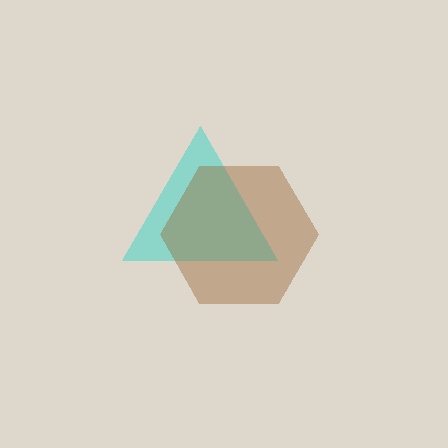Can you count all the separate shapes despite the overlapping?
Yes, there are 2 separate shapes.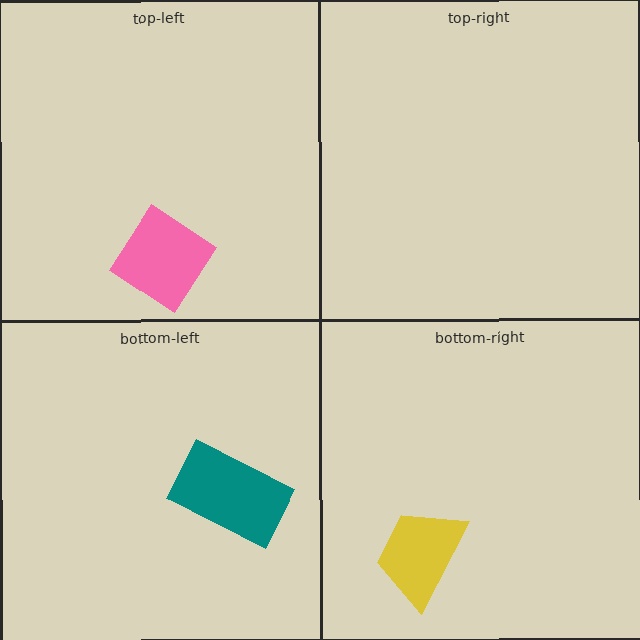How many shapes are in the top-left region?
1.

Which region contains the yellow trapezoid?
The bottom-right region.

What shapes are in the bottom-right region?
The yellow trapezoid.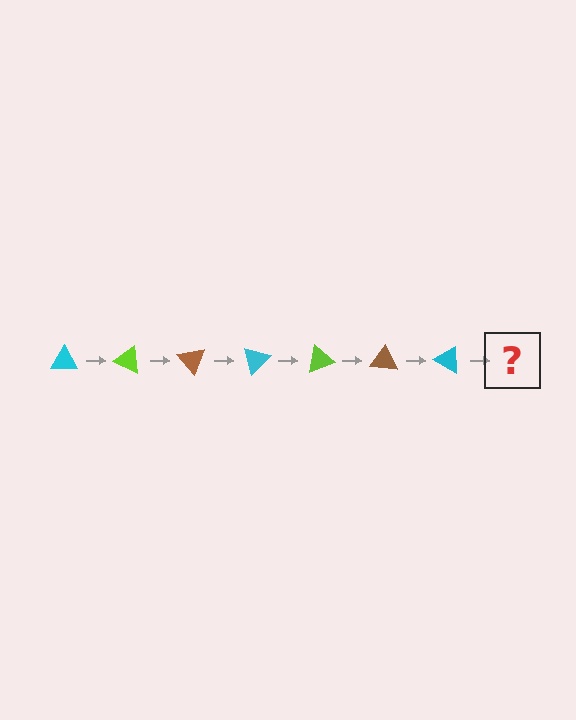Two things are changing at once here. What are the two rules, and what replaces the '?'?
The two rules are that it rotates 25 degrees each step and the color cycles through cyan, lime, and brown. The '?' should be a lime triangle, rotated 175 degrees from the start.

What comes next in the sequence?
The next element should be a lime triangle, rotated 175 degrees from the start.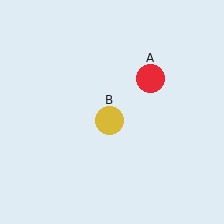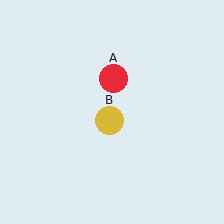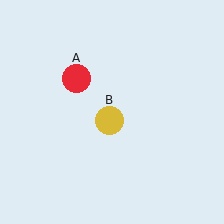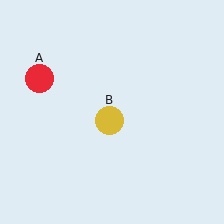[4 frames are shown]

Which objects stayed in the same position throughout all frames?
Yellow circle (object B) remained stationary.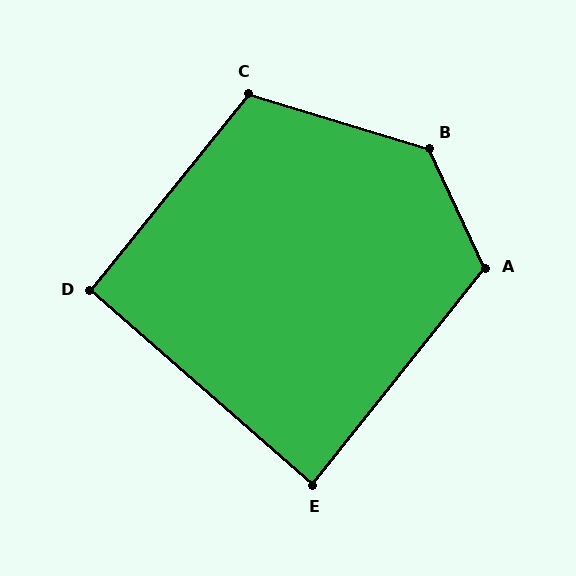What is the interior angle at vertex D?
Approximately 92 degrees (approximately right).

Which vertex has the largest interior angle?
B, at approximately 132 degrees.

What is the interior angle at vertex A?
Approximately 116 degrees (obtuse).